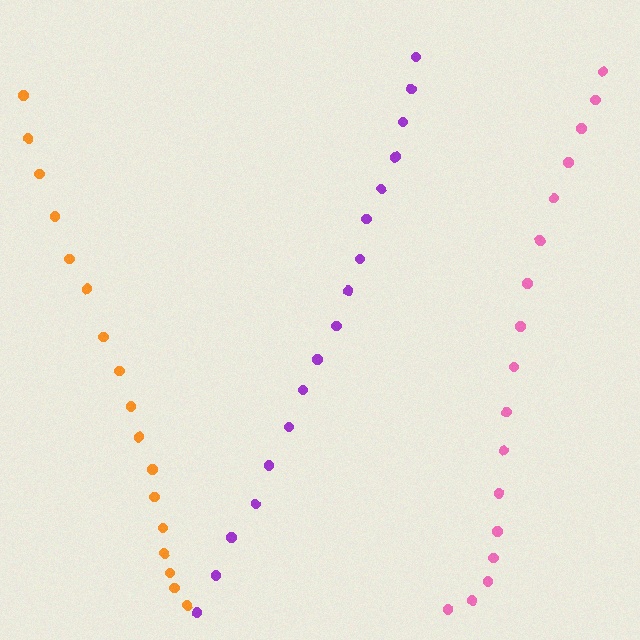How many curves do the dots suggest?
There are 3 distinct paths.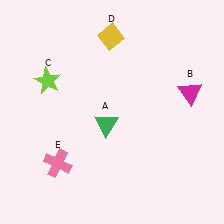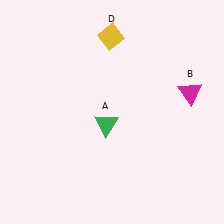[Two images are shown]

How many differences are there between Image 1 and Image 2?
There are 2 differences between the two images.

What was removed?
The lime star (C), the pink cross (E) were removed in Image 2.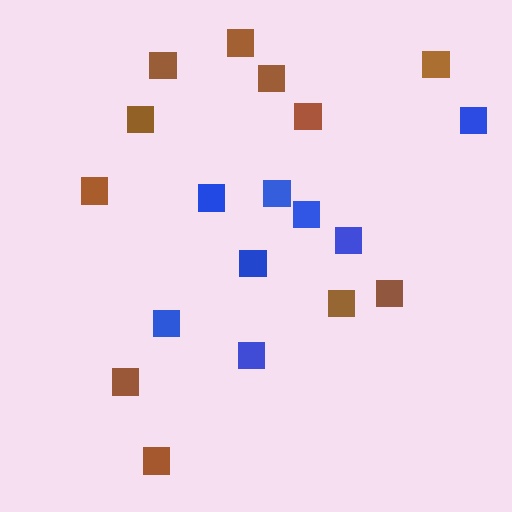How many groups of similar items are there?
There are 2 groups: one group of blue squares (8) and one group of brown squares (11).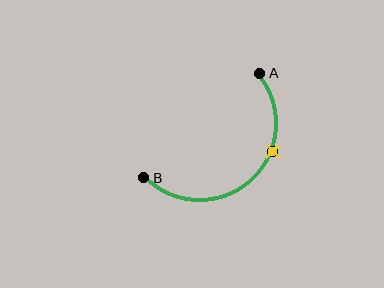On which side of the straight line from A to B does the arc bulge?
The arc bulges below and to the right of the straight line connecting A and B.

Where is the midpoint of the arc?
The arc midpoint is the point on the curve farthest from the straight line joining A and B. It sits below and to the right of that line.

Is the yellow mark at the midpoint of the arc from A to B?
No. The yellow mark lies on the arc but is closer to endpoint A. The arc midpoint would be at the point on the curve equidistant along the arc from both A and B.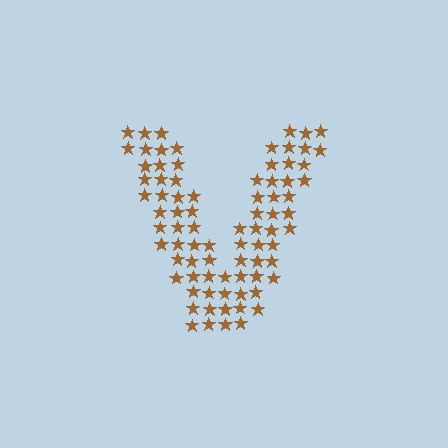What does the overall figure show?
The overall figure shows the letter V.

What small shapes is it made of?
It is made of small stars.